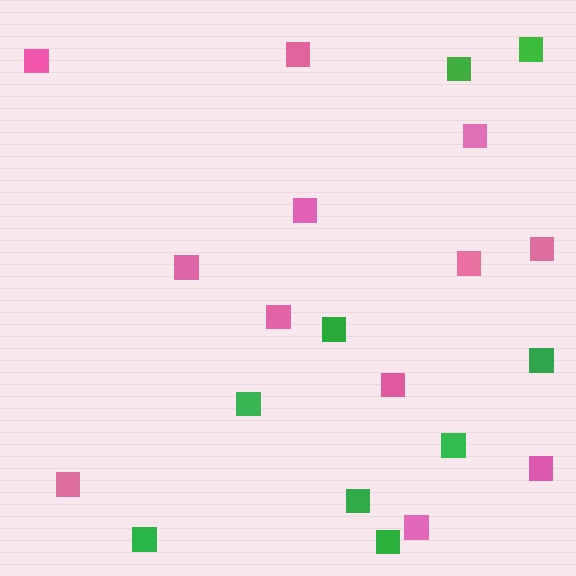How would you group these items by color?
There are 2 groups: one group of green squares (9) and one group of pink squares (12).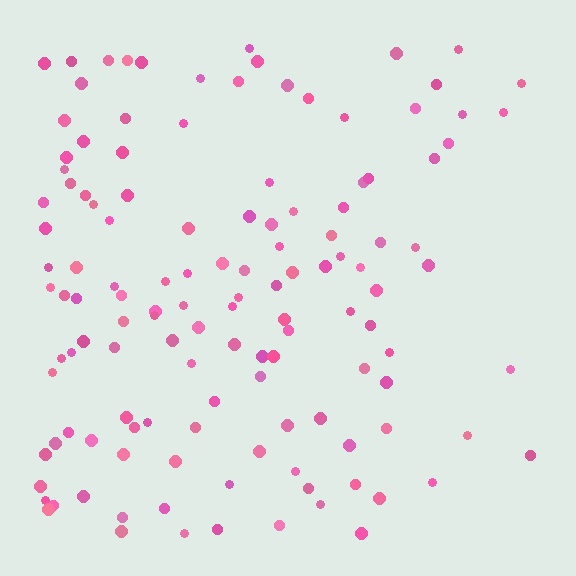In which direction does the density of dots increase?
From right to left, with the left side densest.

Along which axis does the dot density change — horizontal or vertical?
Horizontal.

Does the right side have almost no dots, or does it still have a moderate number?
Still a moderate number, just noticeably fewer than the left.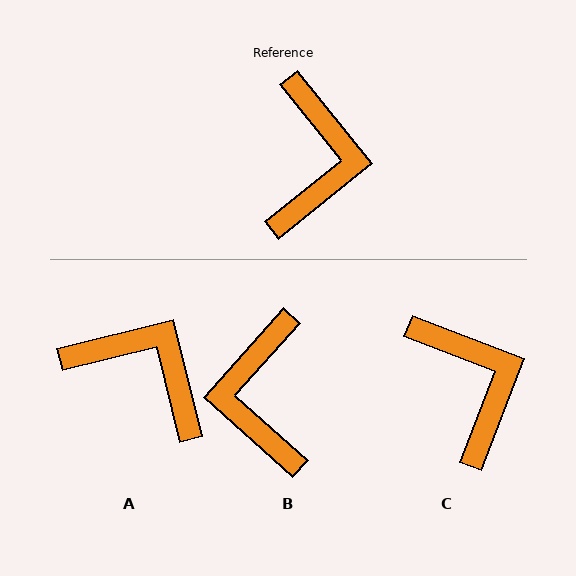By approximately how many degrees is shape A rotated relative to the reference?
Approximately 65 degrees counter-clockwise.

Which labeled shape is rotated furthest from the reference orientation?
B, about 171 degrees away.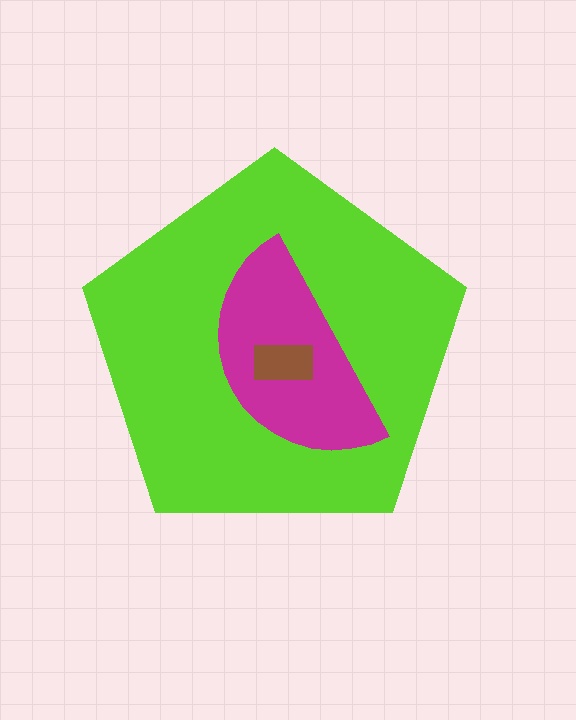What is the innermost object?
The brown rectangle.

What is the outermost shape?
The lime pentagon.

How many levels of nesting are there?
3.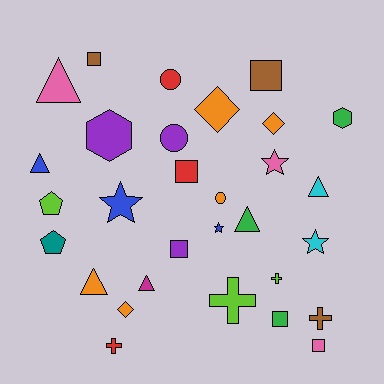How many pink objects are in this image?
There are 3 pink objects.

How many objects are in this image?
There are 30 objects.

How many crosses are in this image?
There are 4 crosses.